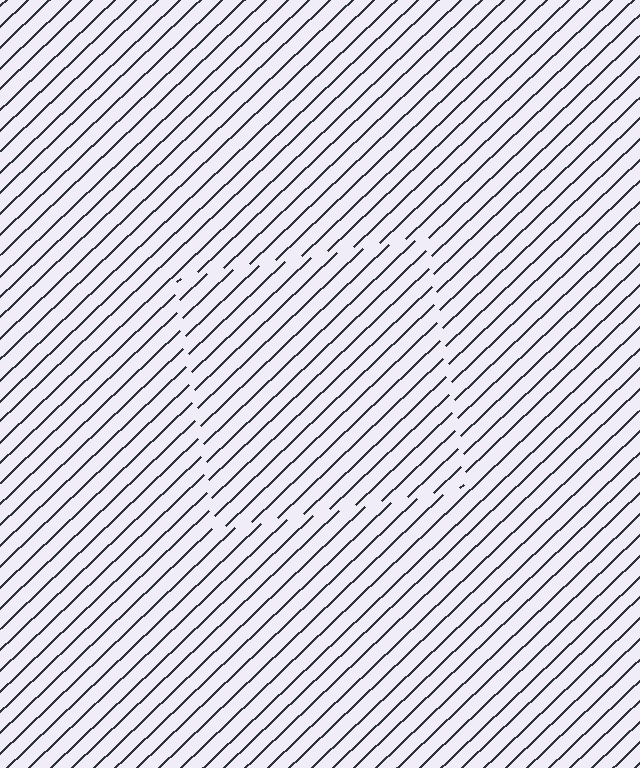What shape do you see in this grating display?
An illusory square. The interior of the shape contains the same grating, shifted by half a period — the contour is defined by the phase discontinuity where line-ends from the inner and outer gratings abut.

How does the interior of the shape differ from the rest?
The interior of the shape contains the same grating, shifted by half a period — the contour is defined by the phase discontinuity where line-ends from the inner and outer gratings abut.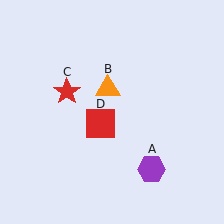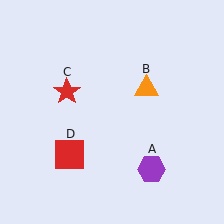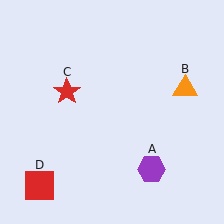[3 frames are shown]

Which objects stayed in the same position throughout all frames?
Purple hexagon (object A) and red star (object C) remained stationary.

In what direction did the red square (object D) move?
The red square (object D) moved down and to the left.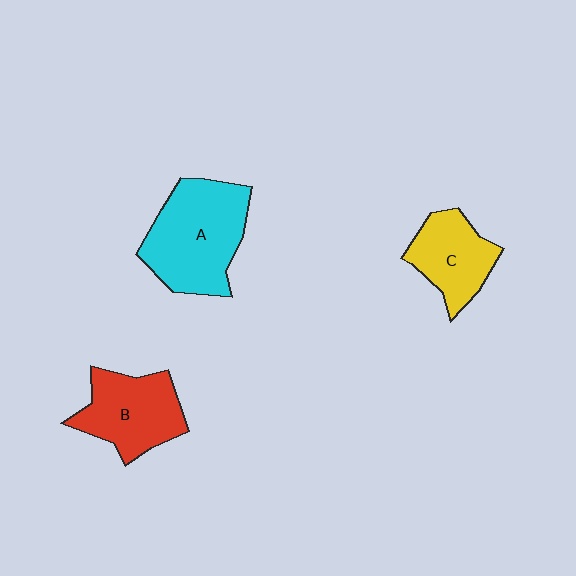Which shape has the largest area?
Shape A (cyan).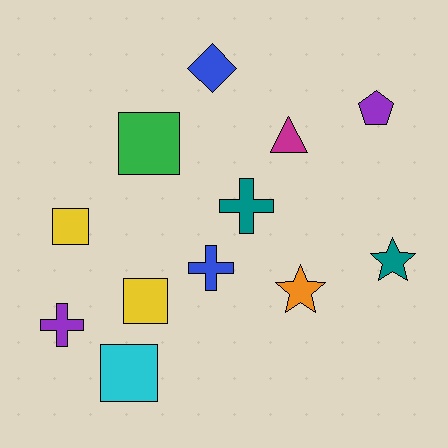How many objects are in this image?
There are 12 objects.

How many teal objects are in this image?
There are 2 teal objects.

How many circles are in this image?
There are no circles.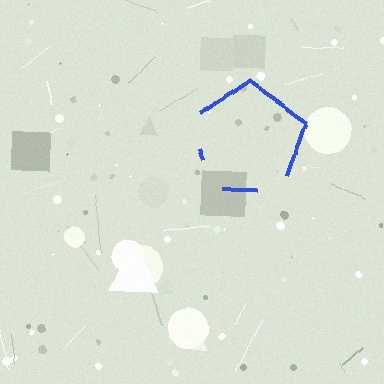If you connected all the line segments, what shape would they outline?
They would outline a pentagon.